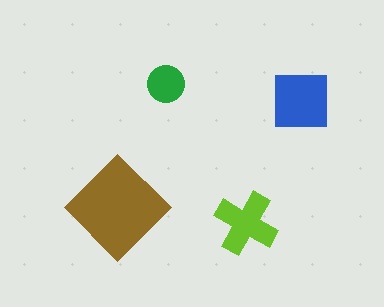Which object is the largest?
The brown diamond.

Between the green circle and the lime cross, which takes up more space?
The lime cross.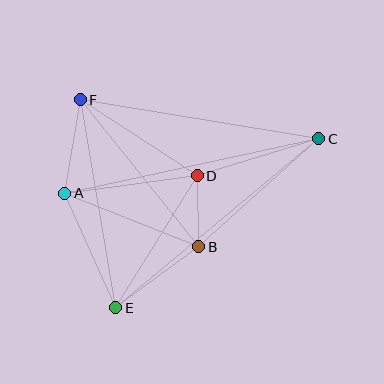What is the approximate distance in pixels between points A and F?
The distance between A and F is approximately 95 pixels.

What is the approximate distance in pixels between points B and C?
The distance between B and C is approximately 161 pixels.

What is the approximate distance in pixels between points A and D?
The distance between A and D is approximately 134 pixels.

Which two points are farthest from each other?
Points C and E are farthest from each other.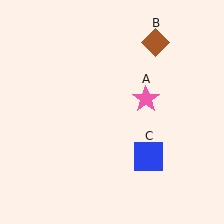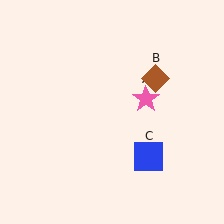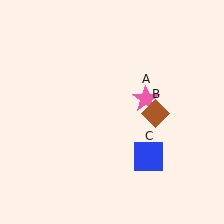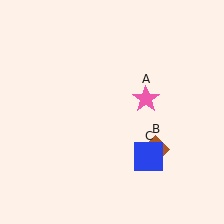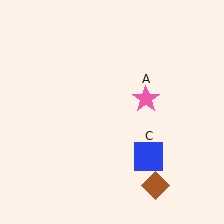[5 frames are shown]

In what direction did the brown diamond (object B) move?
The brown diamond (object B) moved down.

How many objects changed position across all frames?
1 object changed position: brown diamond (object B).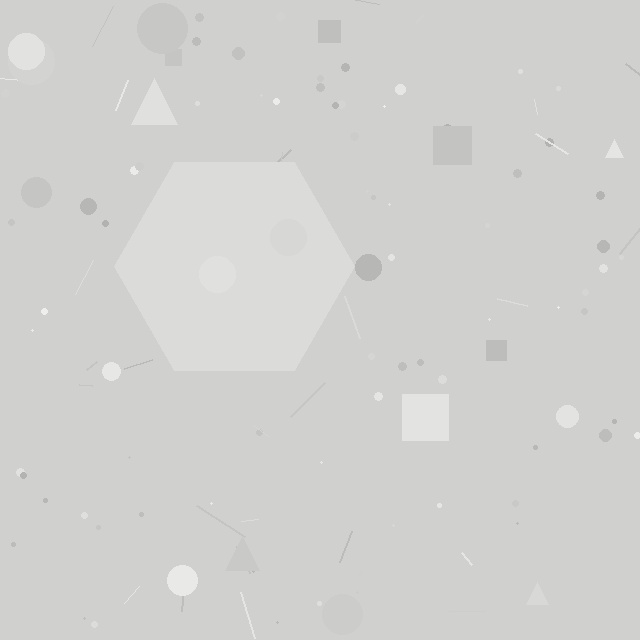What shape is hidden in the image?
A hexagon is hidden in the image.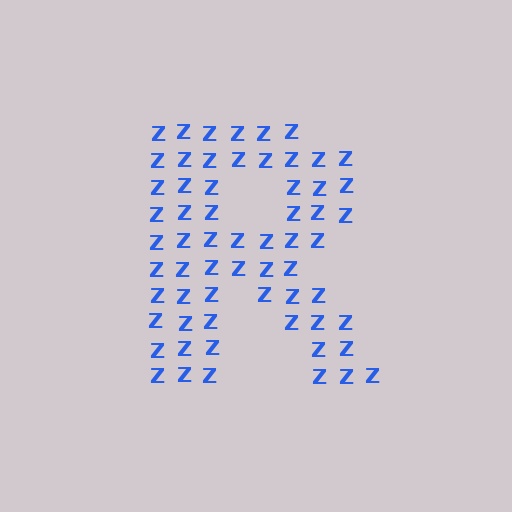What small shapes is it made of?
It is made of small letter Z's.